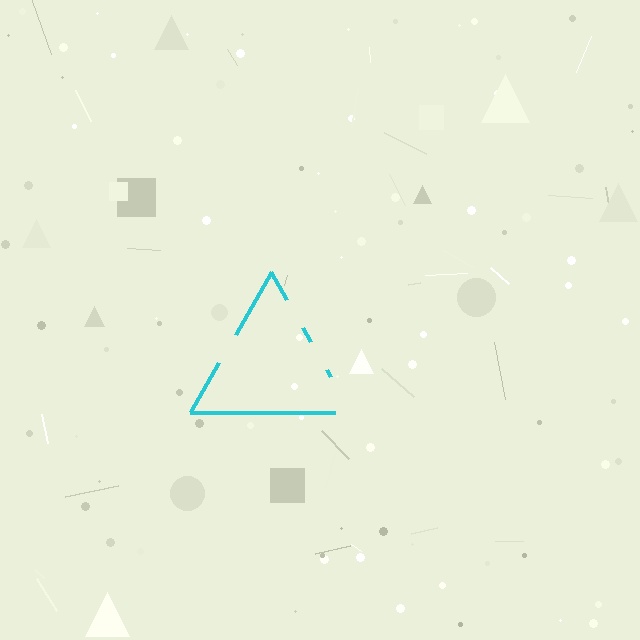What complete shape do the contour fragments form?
The contour fragments form a triangle.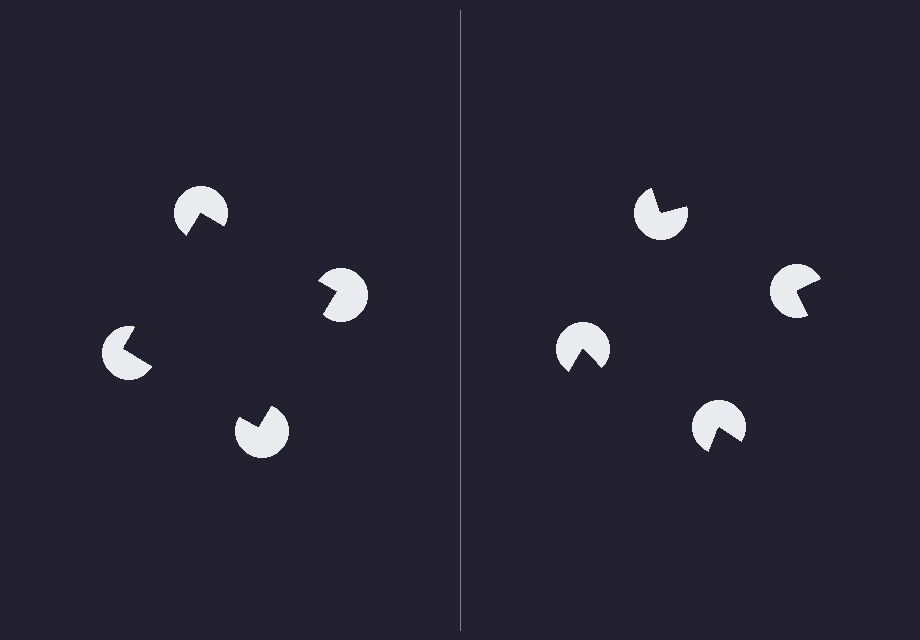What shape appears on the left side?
An illusory square.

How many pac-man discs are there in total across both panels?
8 — 4 on each side.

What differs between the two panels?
The pac-man discs are positioned identically on both sides; only the wedge orientations differ. On the left they align to a square; on the right they are misaligned.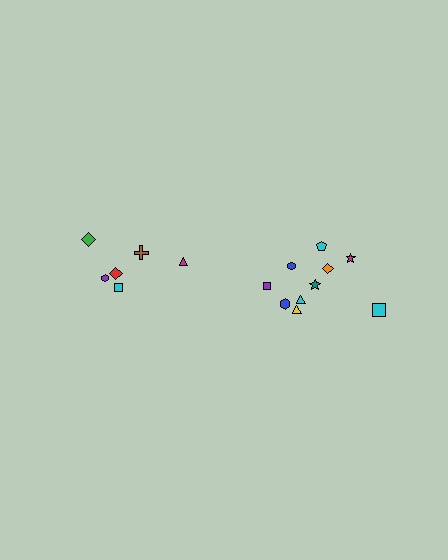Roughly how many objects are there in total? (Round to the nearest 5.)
Roughly 15 objects in total.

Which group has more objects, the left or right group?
The right group.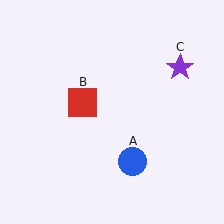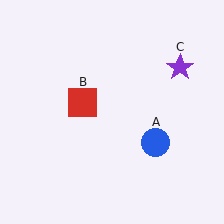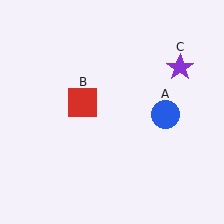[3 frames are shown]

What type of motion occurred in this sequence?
The blue circle (object A) rotated counterclockwise around the center of the scene.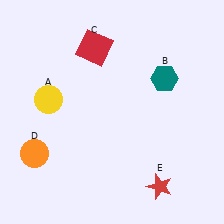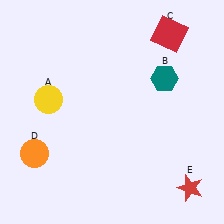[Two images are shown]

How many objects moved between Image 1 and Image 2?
2 objects moved between the two images.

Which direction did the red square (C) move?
The red square (C) moved right.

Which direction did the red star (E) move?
The red star (E) moved right.